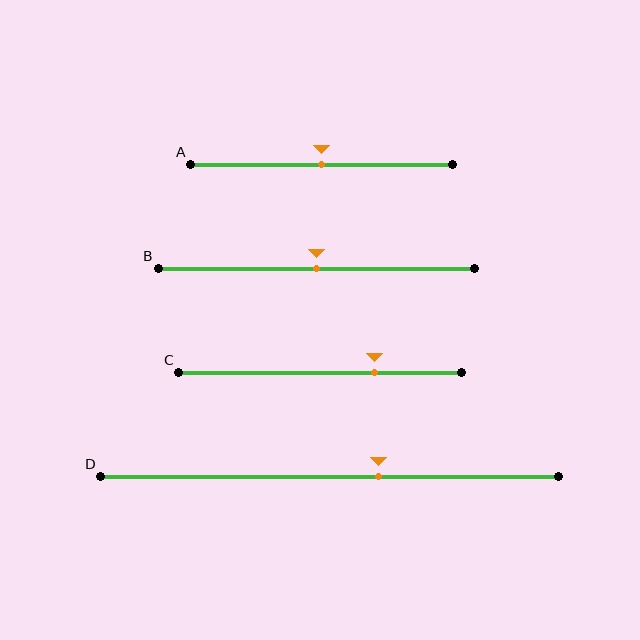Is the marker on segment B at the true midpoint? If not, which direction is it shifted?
Yes, the marker on segment B is at the true midpoint.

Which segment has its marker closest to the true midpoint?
Segment A has its marker closest to the true midpoint.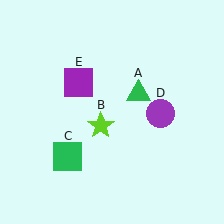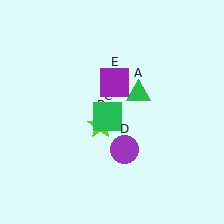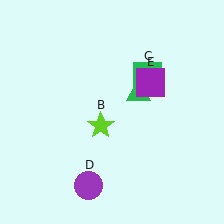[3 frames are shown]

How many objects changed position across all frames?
3 objects changed position: green square (object C), purple circle (object D), purple square (object E).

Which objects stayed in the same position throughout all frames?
Green triangle (object A) and lime star (object B) remained stationary.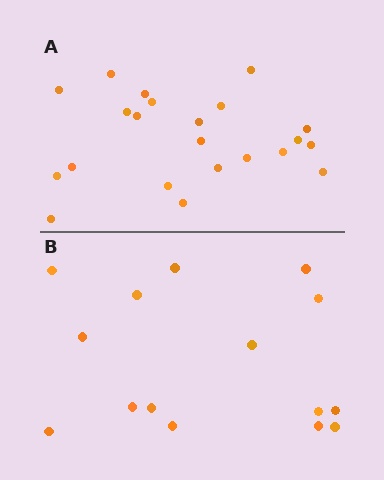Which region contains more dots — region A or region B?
Region A (the top region) has more dots.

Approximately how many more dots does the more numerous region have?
Region A has roughly 8 or so more dots than region B.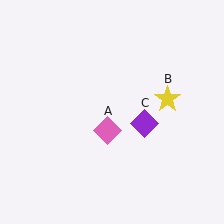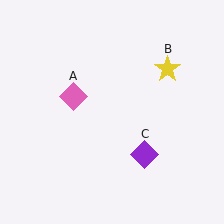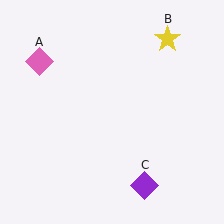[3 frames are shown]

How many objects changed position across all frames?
3 objects changed position: pink diamond (object A), yellow star (object B), purple diamond (object C).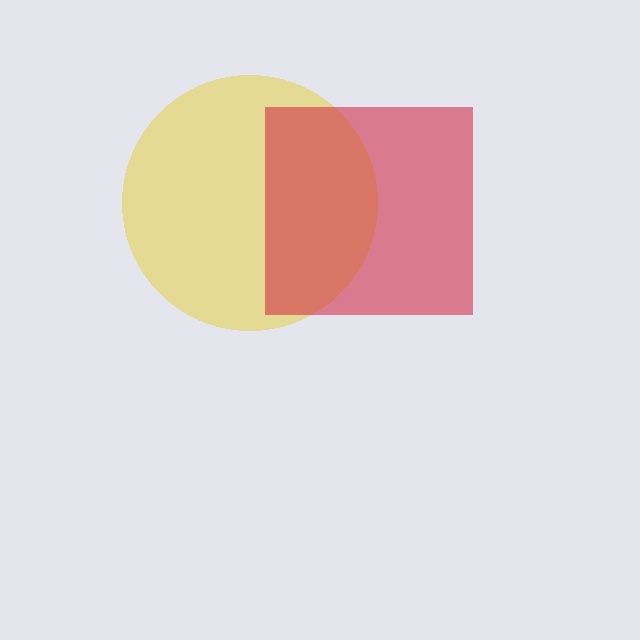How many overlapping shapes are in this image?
There are 2 overlapping shapes in the image.